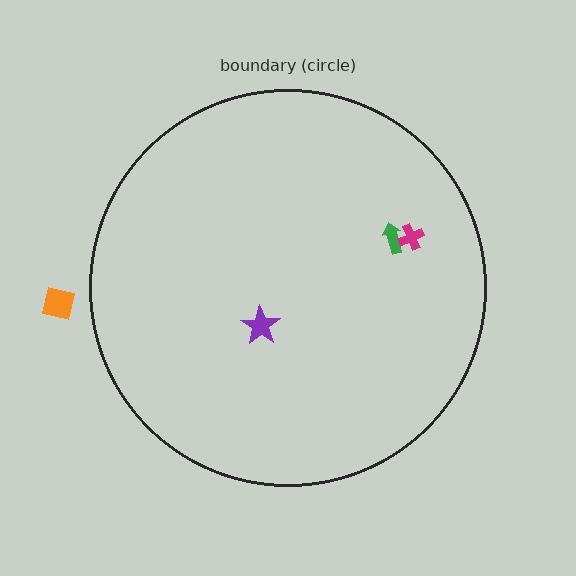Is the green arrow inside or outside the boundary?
Inside.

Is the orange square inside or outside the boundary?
Outside.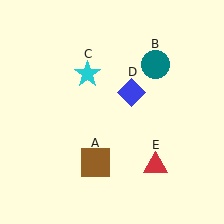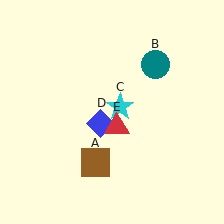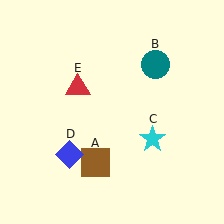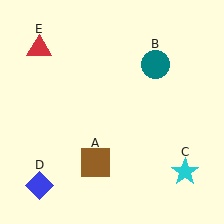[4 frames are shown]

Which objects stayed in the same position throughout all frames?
Brown square (object A) and teal circle (object B) remained stationary.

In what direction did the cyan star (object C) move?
The cyan star (object C) moved down and to the right.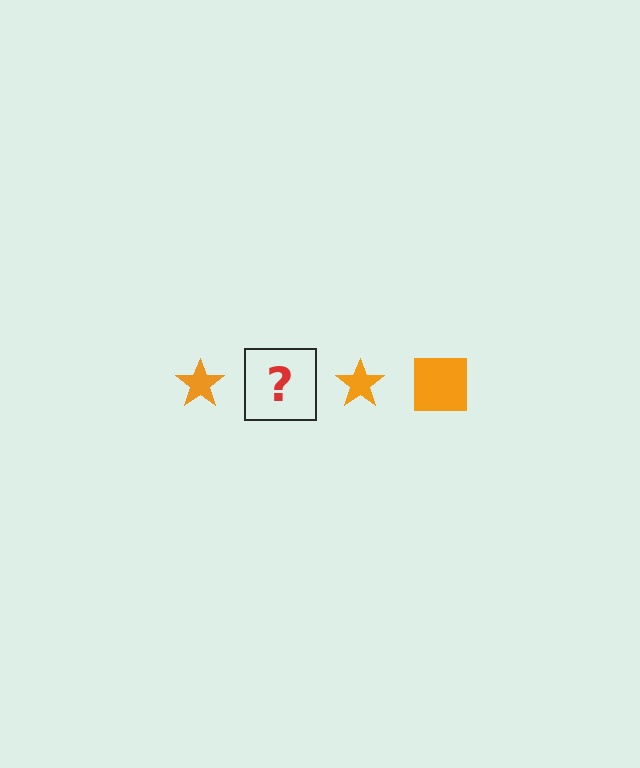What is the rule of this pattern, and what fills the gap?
The rule is that the pattern cycles through star, square shapes in orange. The gap should be filled with an orange square.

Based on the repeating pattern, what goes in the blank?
The blank should be an orange square.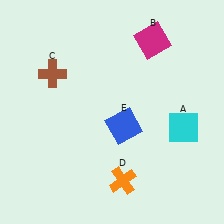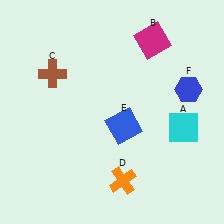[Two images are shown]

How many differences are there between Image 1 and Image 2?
There is 1 difference between the two images.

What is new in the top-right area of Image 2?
A blue hexagon (F) was added in the top-right area of Image 2.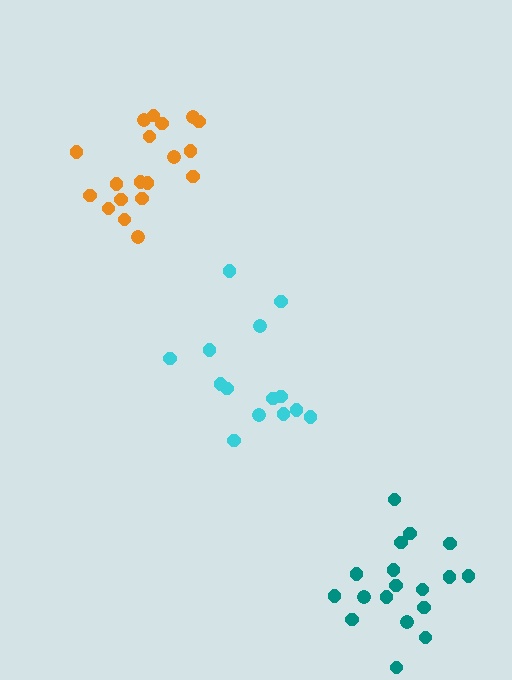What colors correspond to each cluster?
The clusters are colored: cyan, orange, teal.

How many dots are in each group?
Group 1: 14 dots, Group 2: 19 dots, Group 3: 18 dots (51 total).